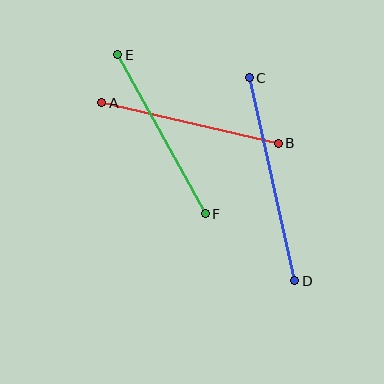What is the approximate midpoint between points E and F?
The midpoint is at approximately (161, 134) pixels.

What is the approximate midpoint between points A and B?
The midpoint is at approximately (190, 123) pixels.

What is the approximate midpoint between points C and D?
The midpoint is at approximately (272, 179) pixels.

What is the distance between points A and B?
The distance is approximately 181 pixels.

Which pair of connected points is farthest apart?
Points C and D are farthest apart.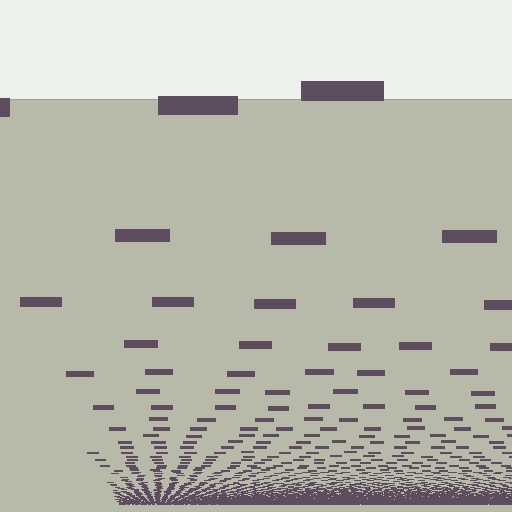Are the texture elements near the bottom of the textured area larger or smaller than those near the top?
Smaller. The gradient is inverted — elements near the bottom are smaller and denser.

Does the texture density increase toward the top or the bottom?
Density increases toward the bottom.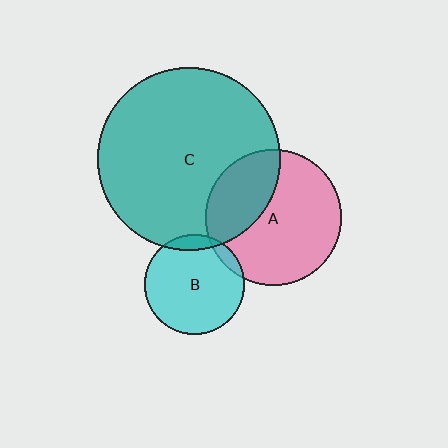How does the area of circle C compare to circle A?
Approximately 1.8 times.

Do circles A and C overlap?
Yes.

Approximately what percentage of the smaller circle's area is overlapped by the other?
Approximately 35%.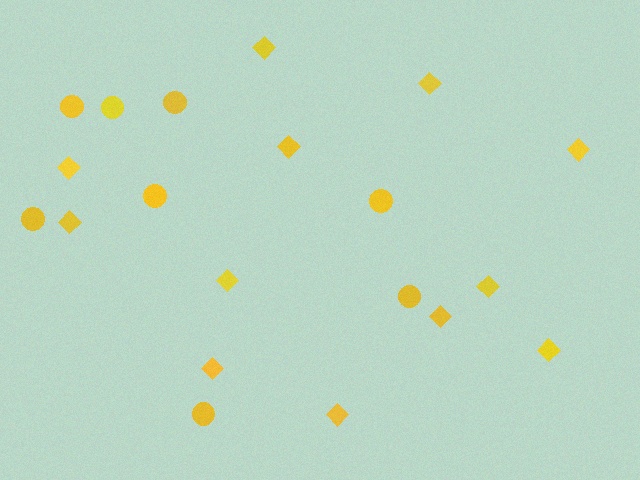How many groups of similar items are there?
There are 2 groups: one group of circles (8) and one group of diamonds (12).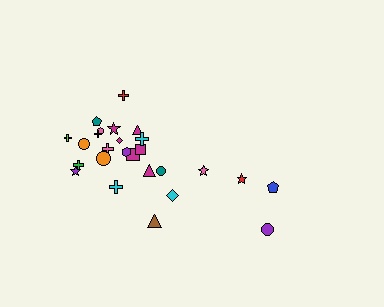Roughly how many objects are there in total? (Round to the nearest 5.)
Roughly 25 objects in total.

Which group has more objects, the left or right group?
The left group.